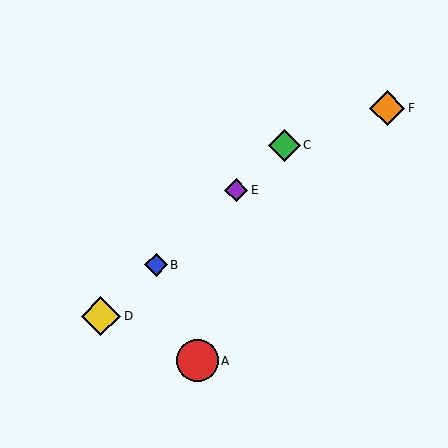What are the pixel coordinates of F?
Object F is at (387, 108).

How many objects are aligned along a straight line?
4 objects (B, C, D, E) are aligned along a straight line.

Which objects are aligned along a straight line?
Objects B, C, D, E are aligned along a straight line.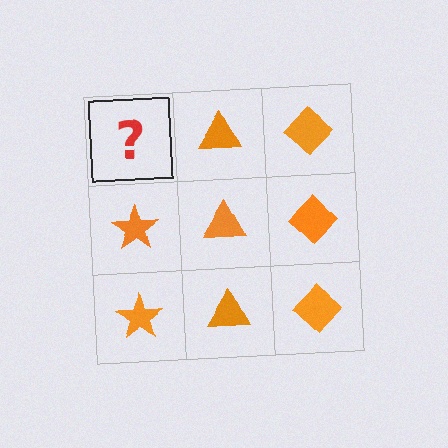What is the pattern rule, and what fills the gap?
The rule is that each column has a consistent shape. The gap should be filled with an orange star.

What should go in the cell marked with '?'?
The missing cell should contain an orange star.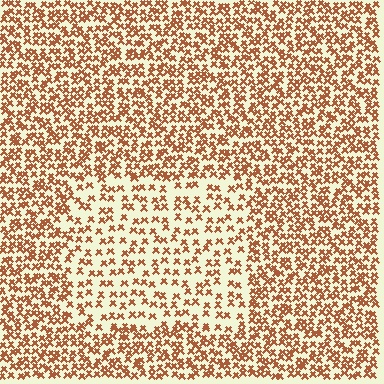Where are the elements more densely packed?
The elements are more densely packed outside the rectangle boundary.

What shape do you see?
I see a rectangle.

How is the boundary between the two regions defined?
The boundary is defined by a change in element density (approximately 1.9x ratio). All elements are the same color, size, and shape.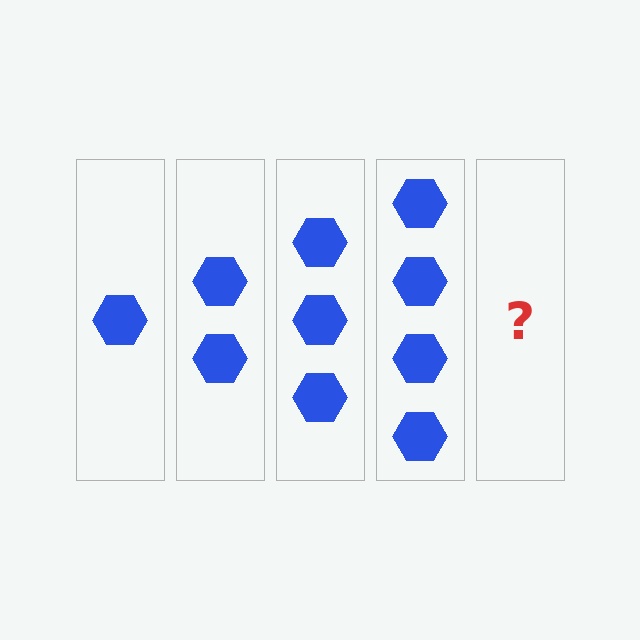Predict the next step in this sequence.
The next step is 5 hexagons.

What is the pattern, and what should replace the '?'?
The pattern is that each step adds one more hexagon. The '?' should be 5 hexagons.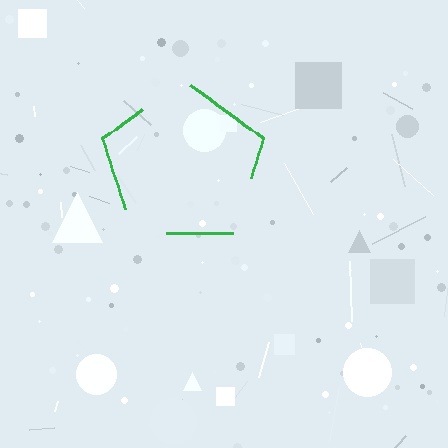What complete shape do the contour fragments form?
The contour fragments form a pentagon.